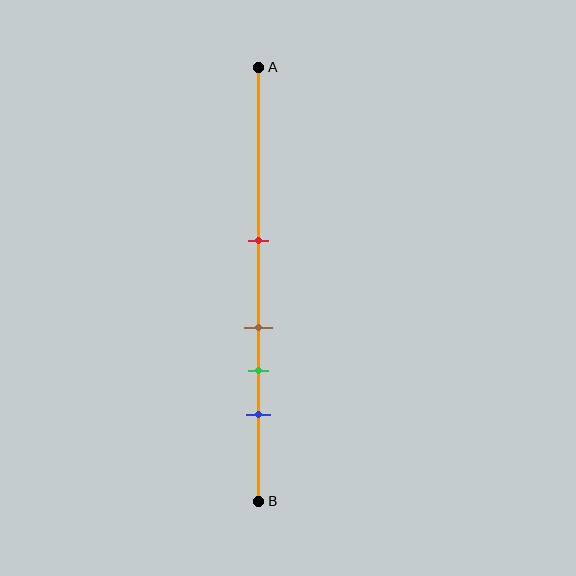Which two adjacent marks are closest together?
The brown and green marks are the closest adjacent pair.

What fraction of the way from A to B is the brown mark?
The brown mark is approximately 60% (0.6) of the way from A to B.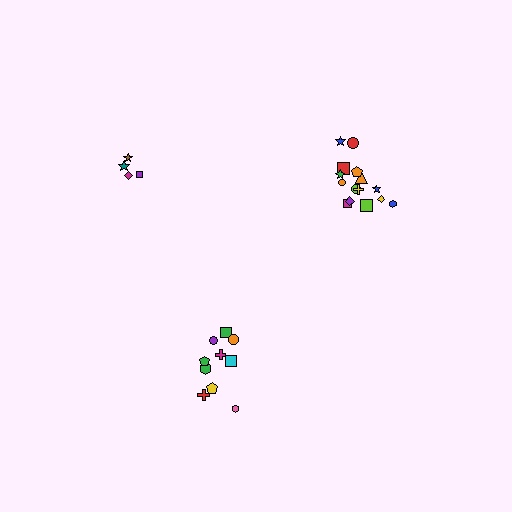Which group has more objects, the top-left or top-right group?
The top-right group.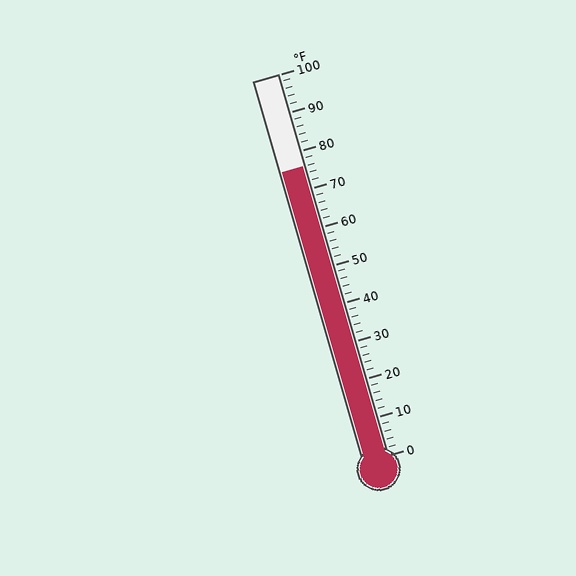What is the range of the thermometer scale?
The thermometer scale ranges from 0°F to 100°F.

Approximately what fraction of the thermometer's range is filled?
The thermometer is filled to approximately 75% of its range.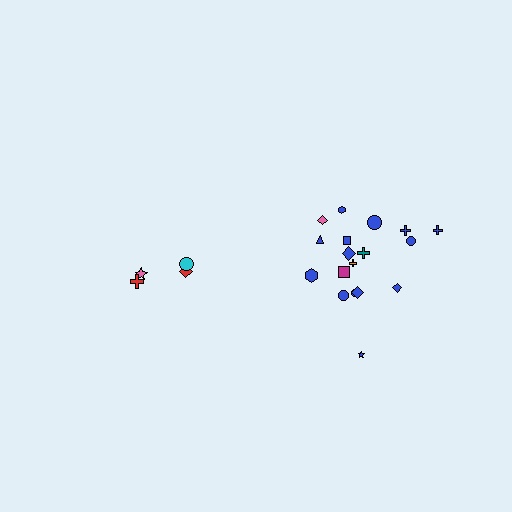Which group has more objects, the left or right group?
The right group.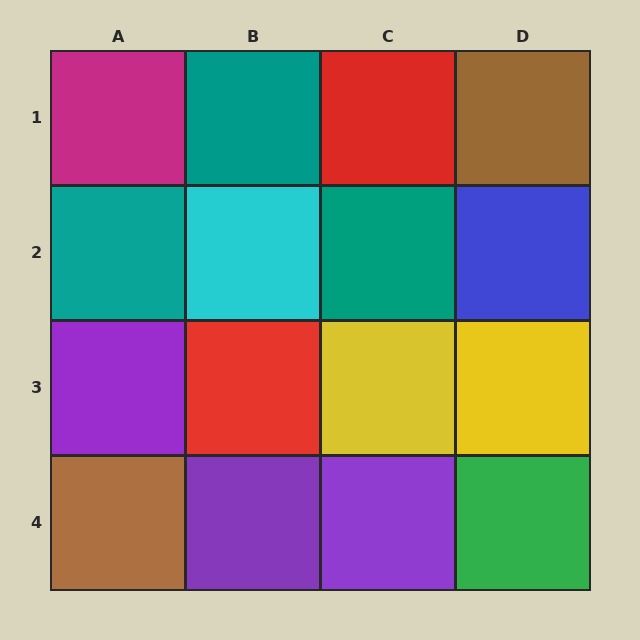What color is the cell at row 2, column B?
Cyan.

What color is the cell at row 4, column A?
Brown.